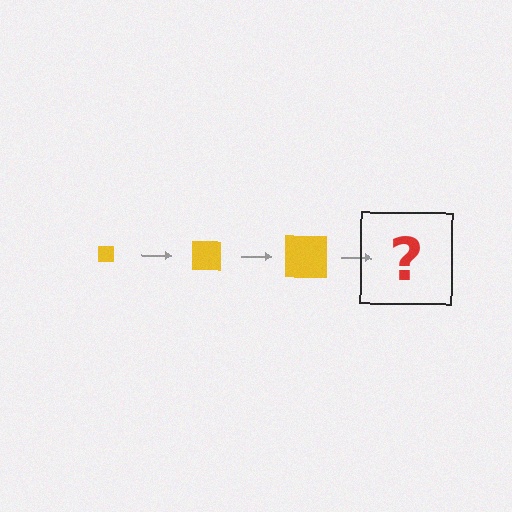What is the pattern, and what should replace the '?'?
The pattern is that the square gets progressively larger each step. The '?' should be a yellow square, larger than the previous one.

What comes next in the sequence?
The next element should be a yellow square, larger than the previous one.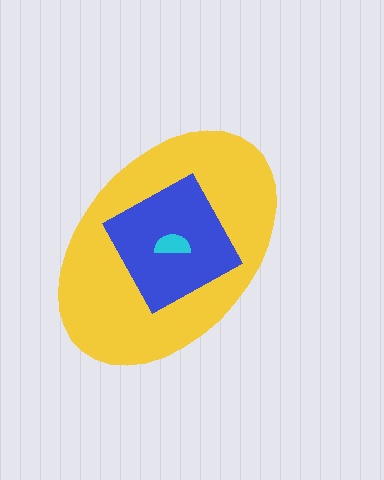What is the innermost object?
The cyan semicircle.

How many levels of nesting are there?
3.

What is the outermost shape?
The yellow ellipse.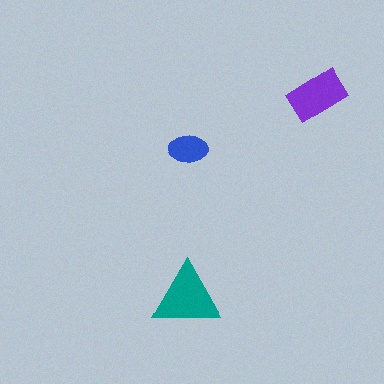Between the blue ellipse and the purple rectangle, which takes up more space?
The purple rectangle.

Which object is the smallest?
The blue ellipse.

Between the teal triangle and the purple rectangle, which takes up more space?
The teal triangle.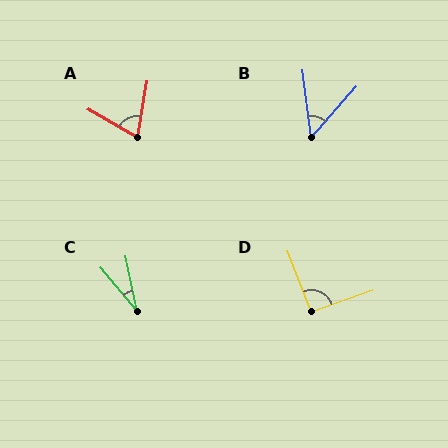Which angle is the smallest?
C, at approximately 28 degrees.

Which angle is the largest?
D, at approximately 93 degrees.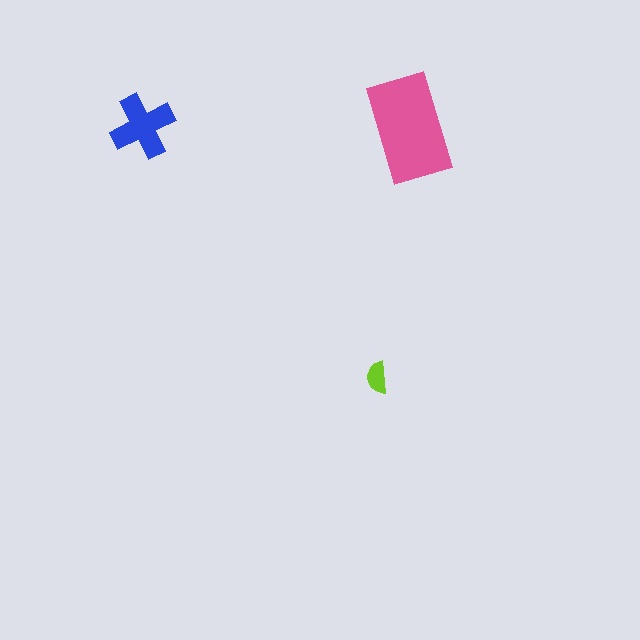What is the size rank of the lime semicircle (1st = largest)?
3rd.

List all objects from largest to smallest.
The pink rectangle, the blue cross, the lime semicircle.